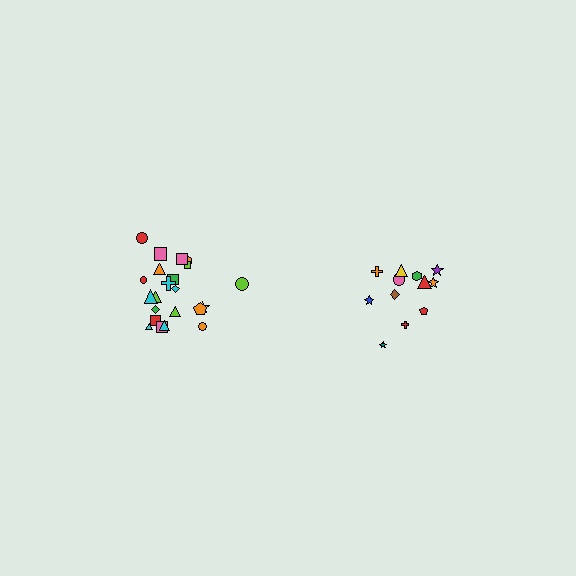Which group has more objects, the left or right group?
The left group.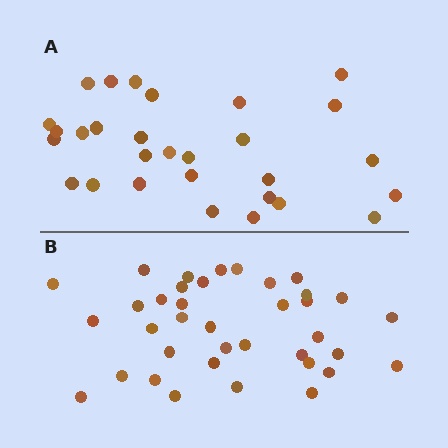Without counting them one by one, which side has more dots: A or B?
Region B (the bottom region) has more dots.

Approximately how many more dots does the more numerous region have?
Region B has roughly 8 or so more dots than region A.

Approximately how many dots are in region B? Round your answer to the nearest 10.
About 40 dots. (The exact count is 37, which rounds to 40.)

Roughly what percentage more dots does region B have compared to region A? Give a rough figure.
About 30% more.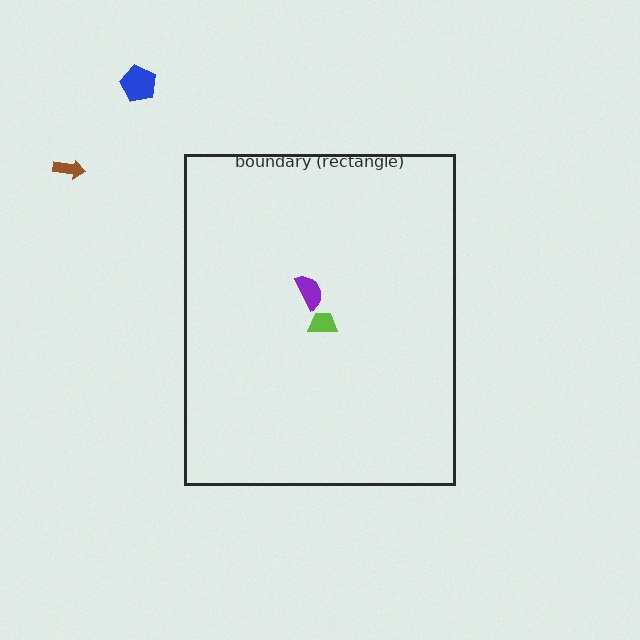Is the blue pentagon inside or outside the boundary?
Outside.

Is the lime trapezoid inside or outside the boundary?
Inside.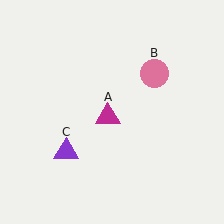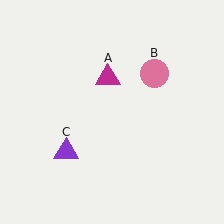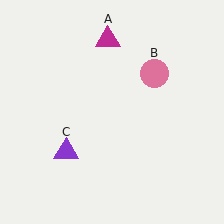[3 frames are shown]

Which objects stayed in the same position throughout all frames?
Pink circle (object B) and purple triangle (object C) remained stationary.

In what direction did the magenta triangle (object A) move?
The magenta triangle (object A) moved up.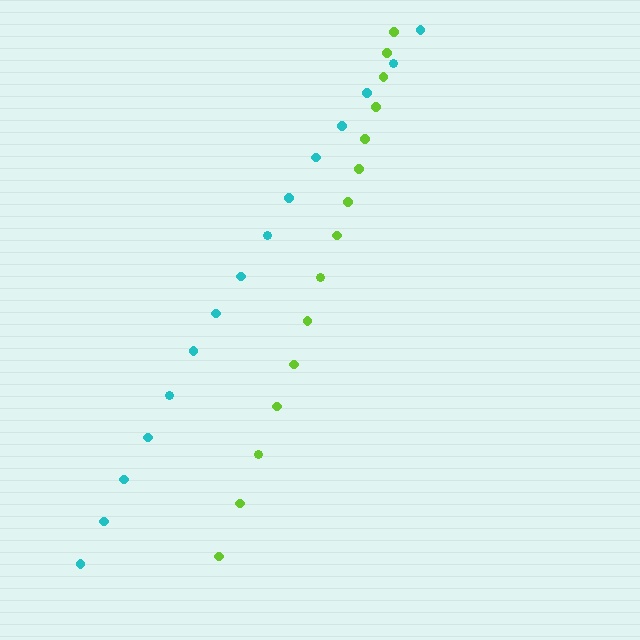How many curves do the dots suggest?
There are 2 distinct paths.